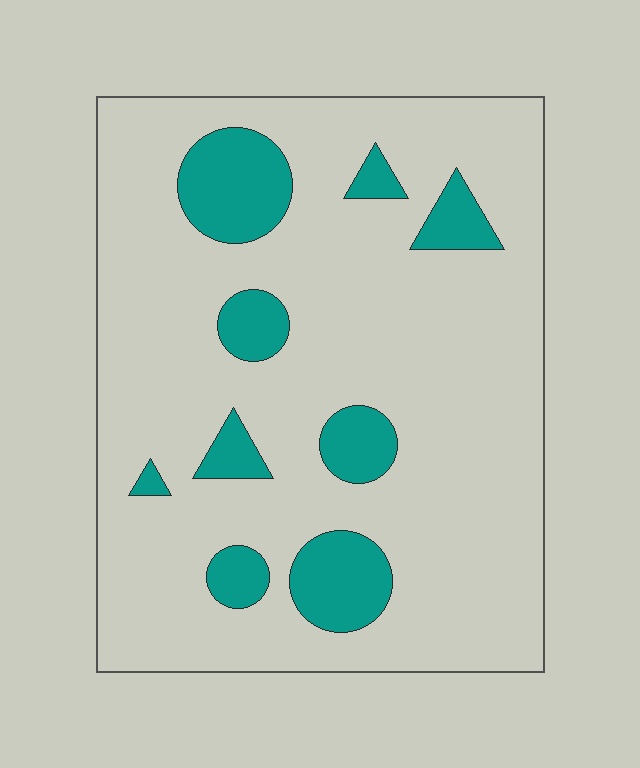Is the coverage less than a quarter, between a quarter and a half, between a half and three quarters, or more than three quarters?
Less than a quarter.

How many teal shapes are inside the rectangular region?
9.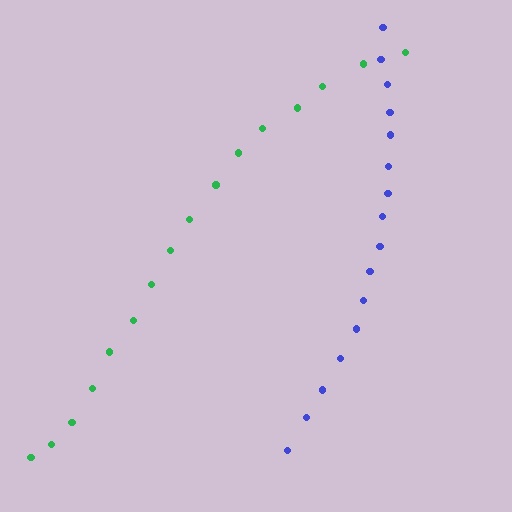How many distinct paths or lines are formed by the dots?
There are 2 distinct paths.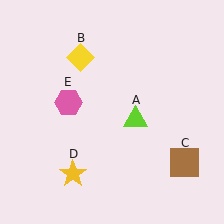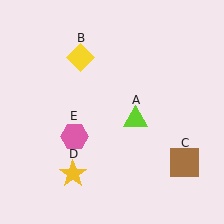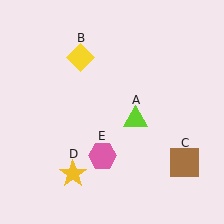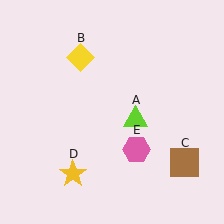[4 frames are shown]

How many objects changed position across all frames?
1 object changed position: pink hexagon (object E).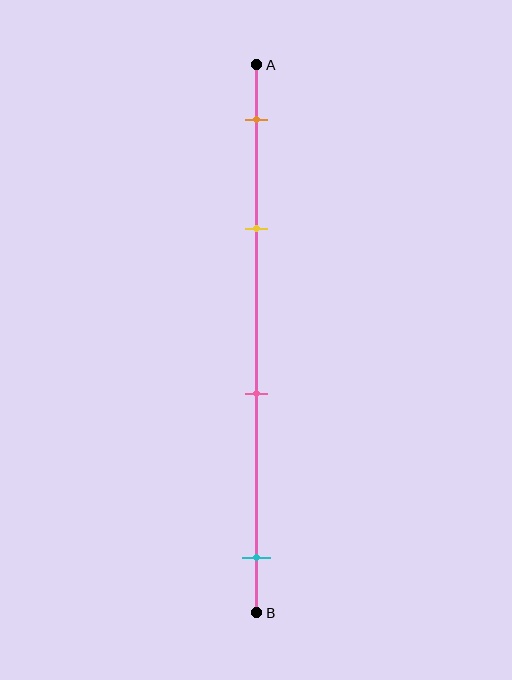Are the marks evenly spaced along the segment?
No, the marks are not evenly spaced.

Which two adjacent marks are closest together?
The orange and yellow marks are the closest adjacent pair.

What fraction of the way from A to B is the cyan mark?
The cyan mark is approximately 90% (0.9) of the way from A to B.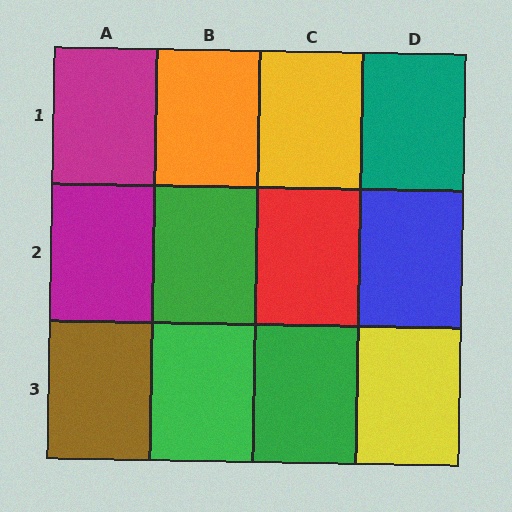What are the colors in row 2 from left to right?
Magenta, green, red, blue.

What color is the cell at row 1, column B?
Orange.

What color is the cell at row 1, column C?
Yellow.